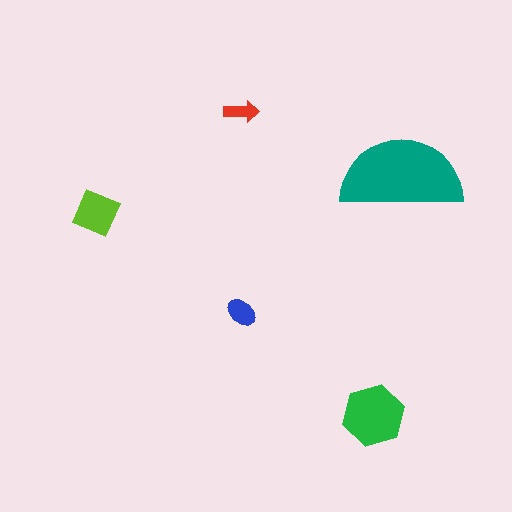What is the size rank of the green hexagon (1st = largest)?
2nd.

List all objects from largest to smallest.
The teal semicircle, the green hexagon, the lime diamond, the blue ellipse, the red arrow.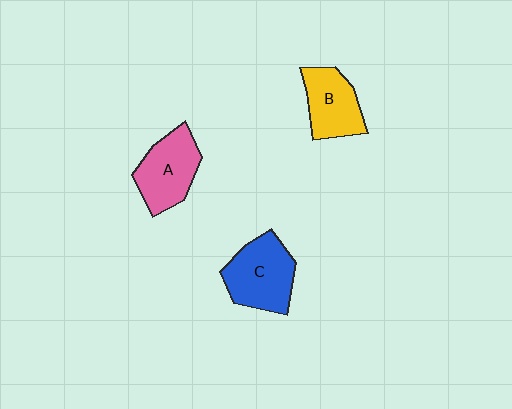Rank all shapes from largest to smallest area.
From largest to smallest: C (blue), A (pink), B (yellow).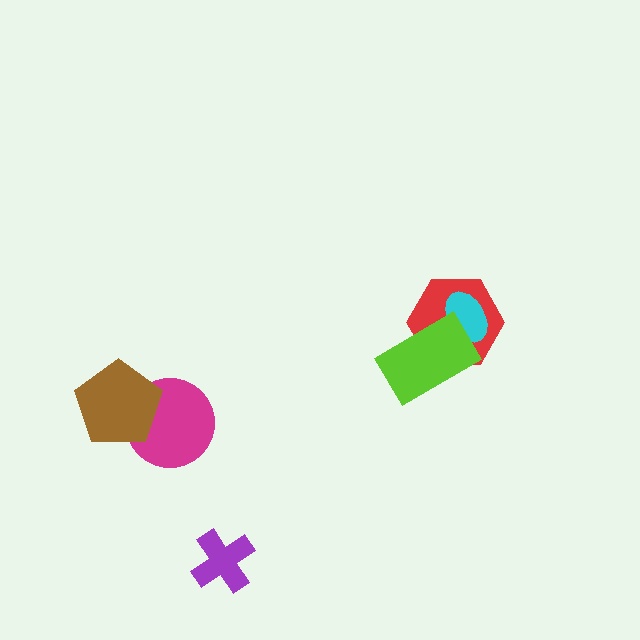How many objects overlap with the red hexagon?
2 objects overlap with the red hexagon.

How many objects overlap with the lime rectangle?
2 objects overlap with the lime rectangle.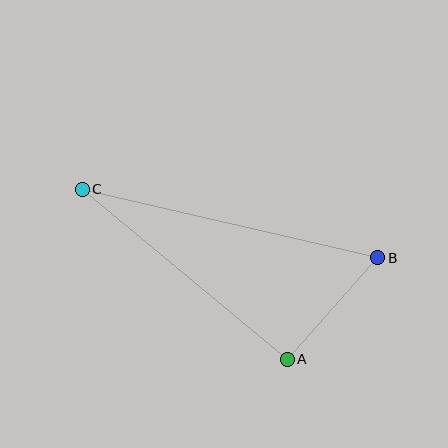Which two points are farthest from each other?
Points B and C are farthest from each other.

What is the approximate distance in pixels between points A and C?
The distance between A and C is approximately 266 pixels.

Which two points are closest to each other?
Points A and B are closest to each other.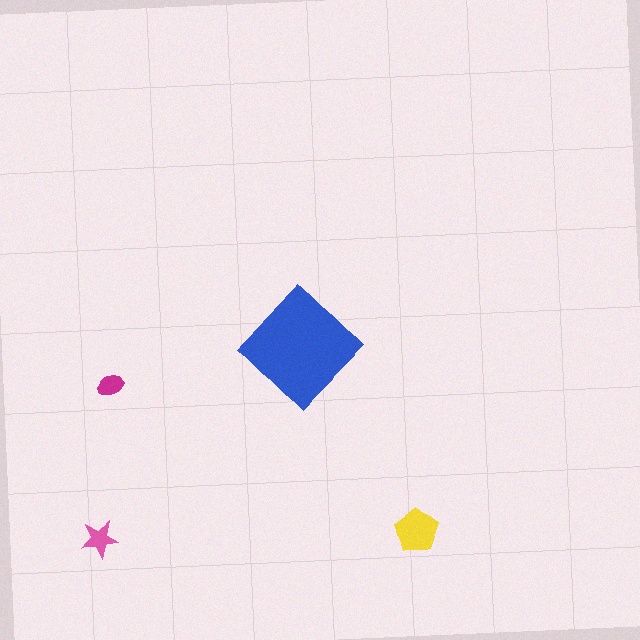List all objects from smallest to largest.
The magenta ellipse, the pink star, the yellow pentagon, the blue diamond.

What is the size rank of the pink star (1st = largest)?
3rd.